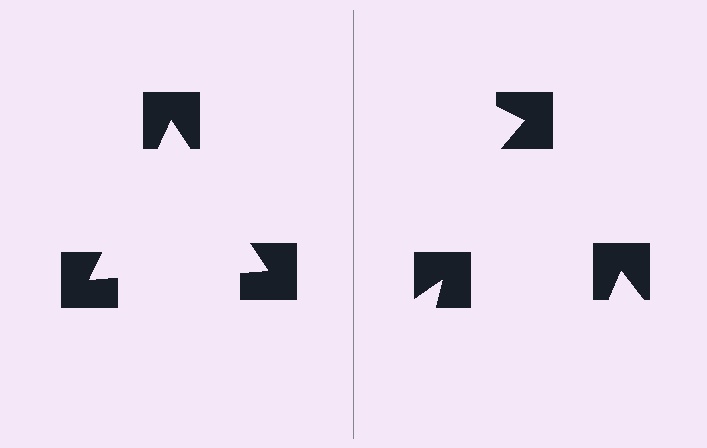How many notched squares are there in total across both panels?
6 — 3 on each side.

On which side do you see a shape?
An illusory triangle appears on the left side. On the right side the wedge cuts are rotated, so no coherent shape forms.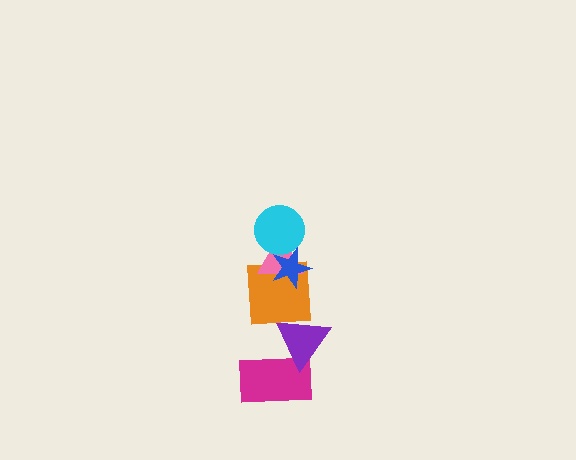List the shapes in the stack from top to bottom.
From top to bottom: the cyan circle, the blue star, the pink triangle, the orange square, the purple triangle, the magenta rectangle.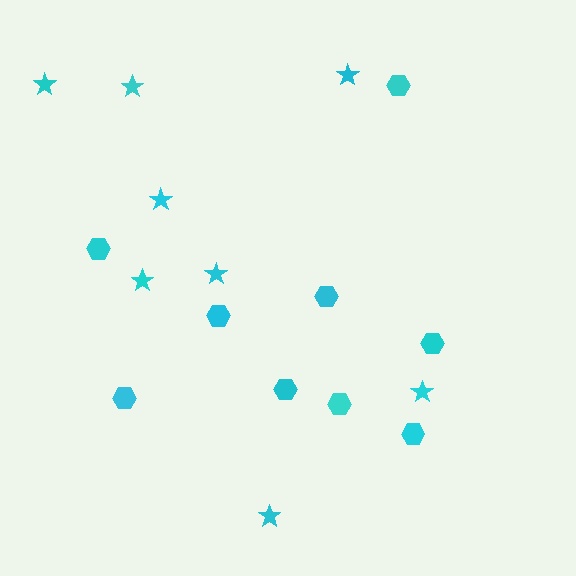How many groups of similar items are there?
There are 2 groups: one group of hexagons (9) and one group of stars (8).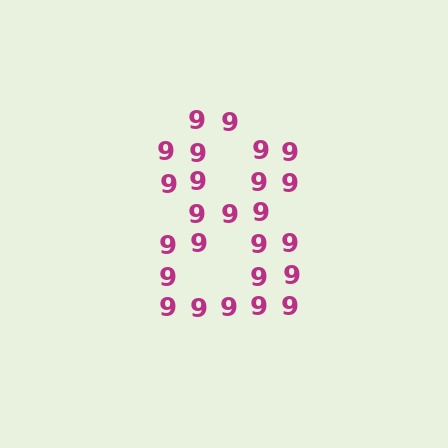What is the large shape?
The large shape is the digit 8.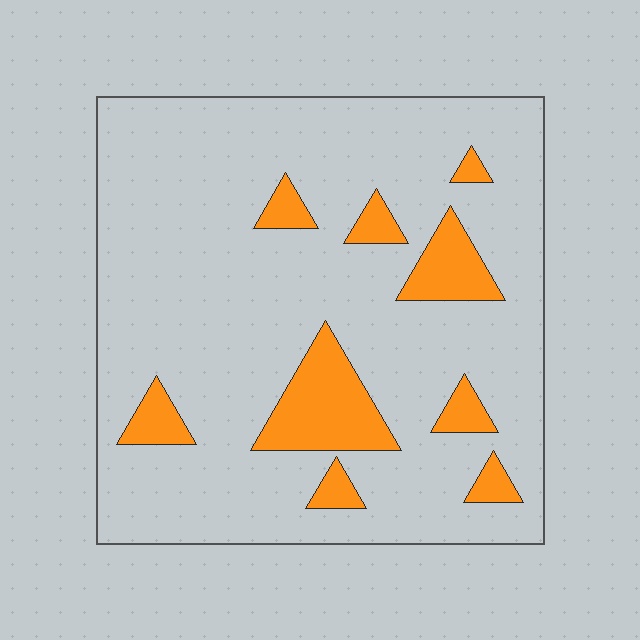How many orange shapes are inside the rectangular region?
9.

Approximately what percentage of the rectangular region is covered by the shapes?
Approximately 15%.